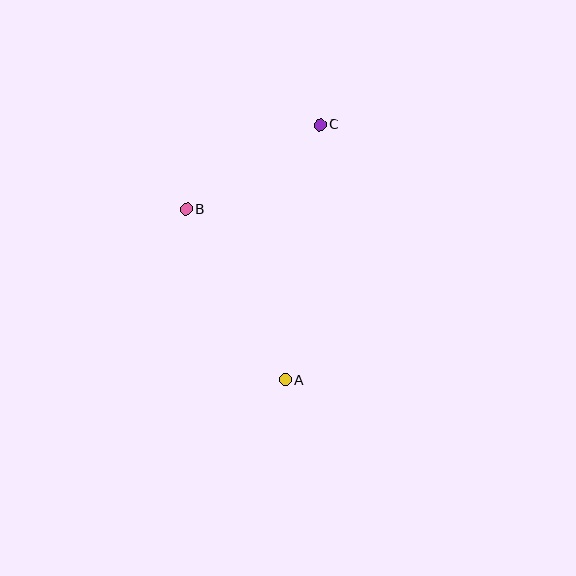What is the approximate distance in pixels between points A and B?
The distance between A and B is approximately 198 pixels.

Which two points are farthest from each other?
Points A and C are farthest from each other.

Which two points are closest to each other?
Points B and C are closest to each other.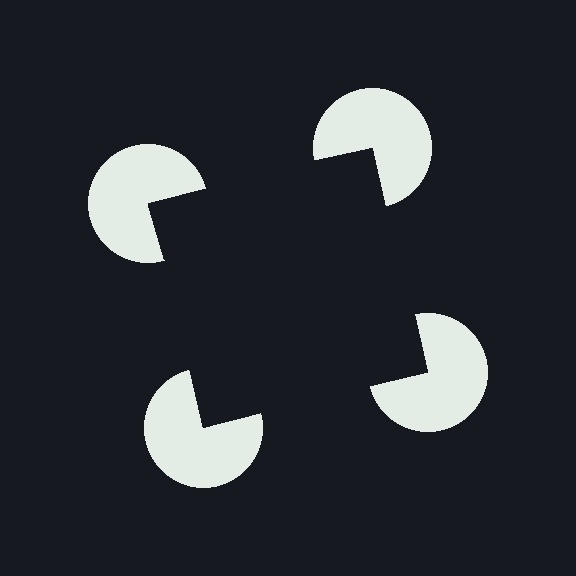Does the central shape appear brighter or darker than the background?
It typically appears slightly darker than the background, even though no actual brightness change is drawn.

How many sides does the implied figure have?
4 sides.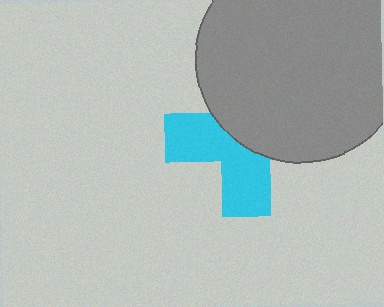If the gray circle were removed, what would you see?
You would see the complete cyan cross.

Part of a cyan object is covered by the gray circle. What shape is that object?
It is a cross.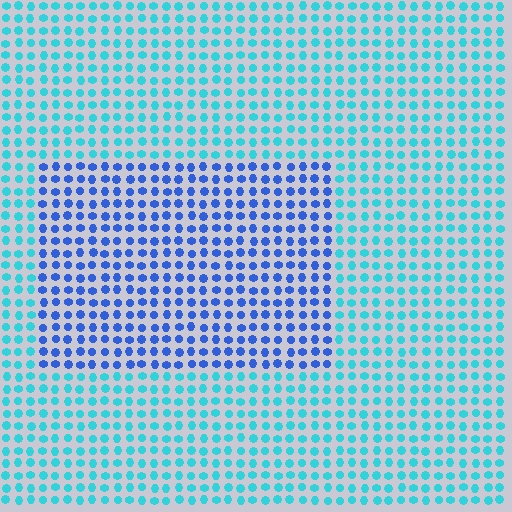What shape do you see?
I see a rectangle.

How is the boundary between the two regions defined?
The boundary is defined purely by a slight shift in hue (about 41 degrees). Spacing, size, and orientation are identical on both sides.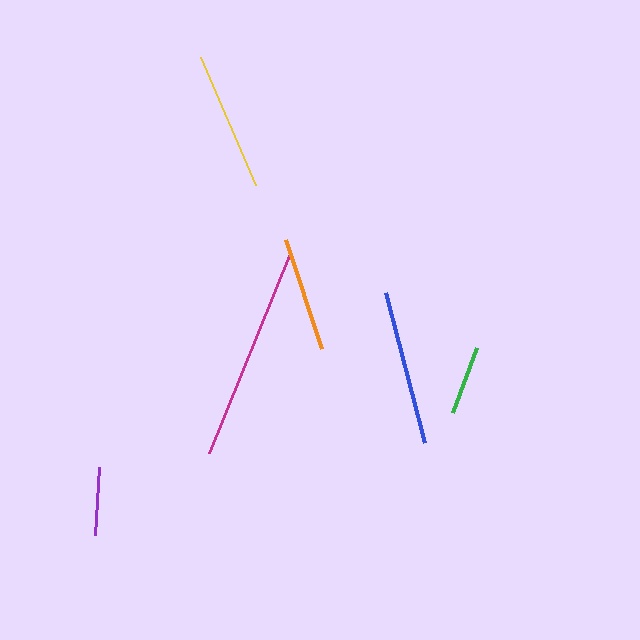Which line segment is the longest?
The magenta line is the longest at approximately 216 pixels.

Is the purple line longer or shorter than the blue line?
The blue line is longer than the purple line.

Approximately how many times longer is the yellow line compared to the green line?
The yellow line is approximately 2.0 times the length of the green line.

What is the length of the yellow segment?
The yellow segment is approximately 140 pixels long.